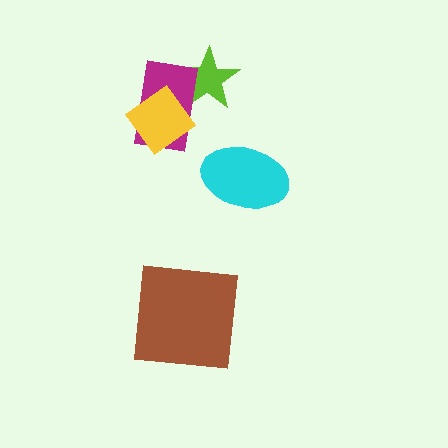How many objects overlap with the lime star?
1 object overlaps with the lime star.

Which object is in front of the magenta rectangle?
The yellow diamond is in front of the magenta rectangle.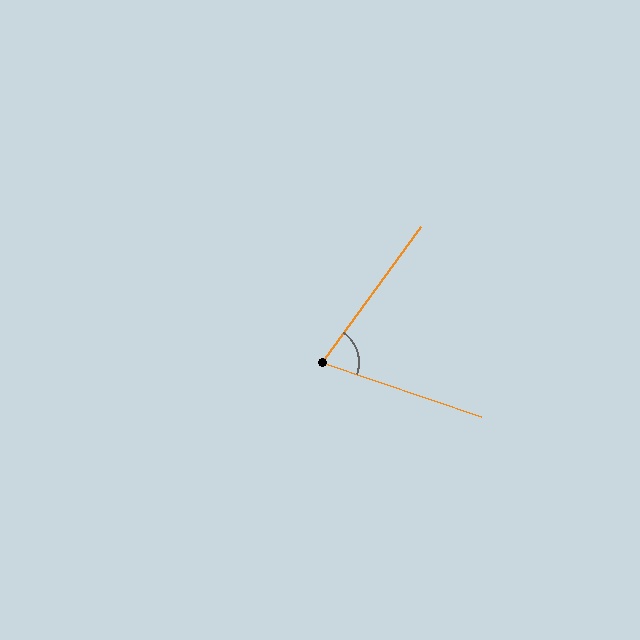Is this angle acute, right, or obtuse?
It is acute.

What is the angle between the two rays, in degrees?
Approximately 73 degrees.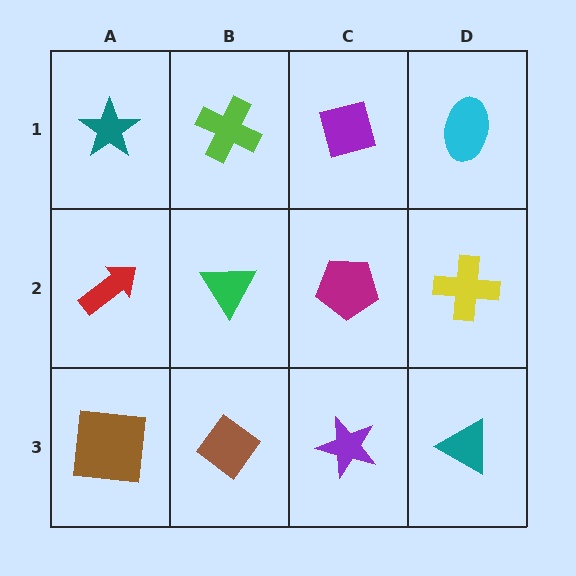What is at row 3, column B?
A brown diamond.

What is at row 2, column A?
A red arrow.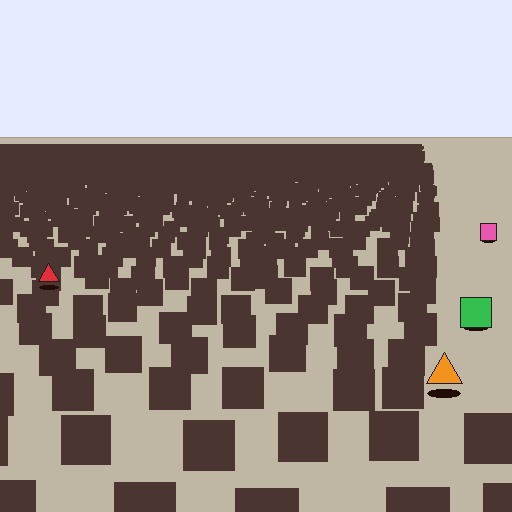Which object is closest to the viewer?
The orange triangle is closest. The texture marks near it are larger and more spread out.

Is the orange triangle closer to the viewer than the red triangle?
Yes. The orange triangle is closer — you can tell from the texture gradient: the ground texture is coarser near it.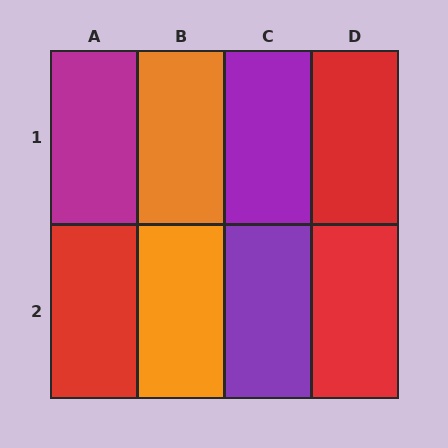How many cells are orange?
2 cells are orange.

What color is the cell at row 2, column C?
Purple.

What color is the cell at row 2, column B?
Orange.